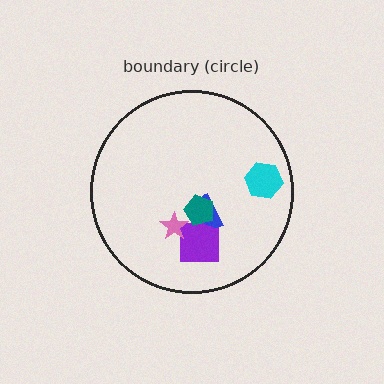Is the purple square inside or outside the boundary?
Inside.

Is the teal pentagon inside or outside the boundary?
Inside.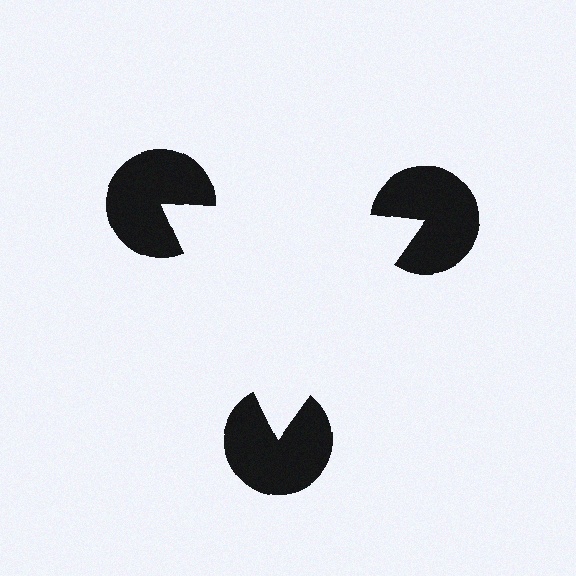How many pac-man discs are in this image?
There are 3 — one at each vertex of the illusory triangle.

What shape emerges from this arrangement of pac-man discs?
An illusory triangle — its edges are inferred from the aligned wedge cuts in the pac-man discs, not physically drawn.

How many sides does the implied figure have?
3 sides.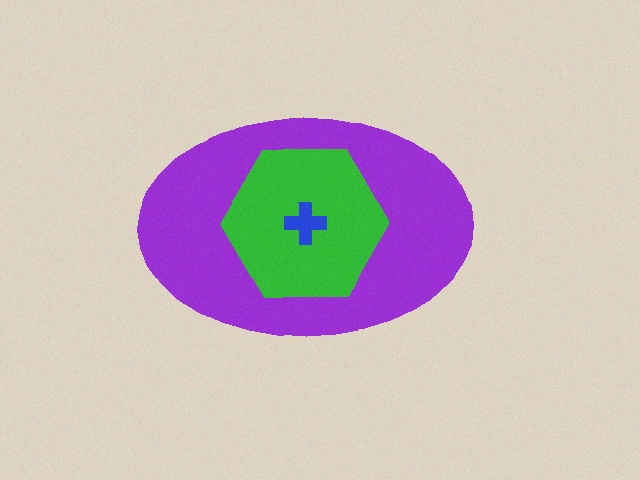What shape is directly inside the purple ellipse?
The green hexagon.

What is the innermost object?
The blue cross.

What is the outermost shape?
The purple ellipse.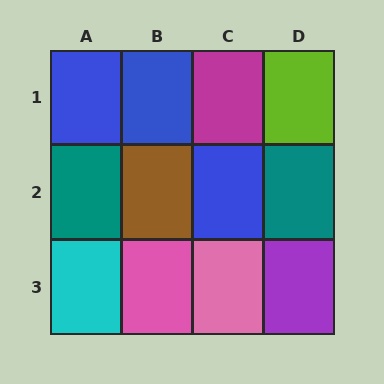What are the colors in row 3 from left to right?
Cyan, pink, pink, purple.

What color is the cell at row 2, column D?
Teal.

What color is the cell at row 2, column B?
Brown.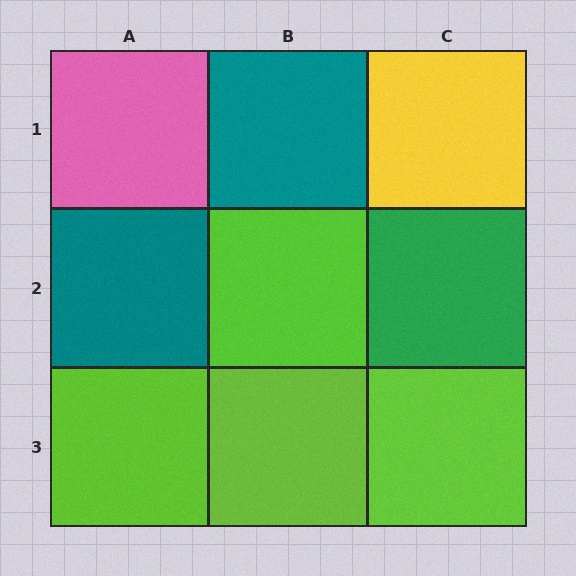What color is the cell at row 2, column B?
Lime.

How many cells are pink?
1 cell is pink.